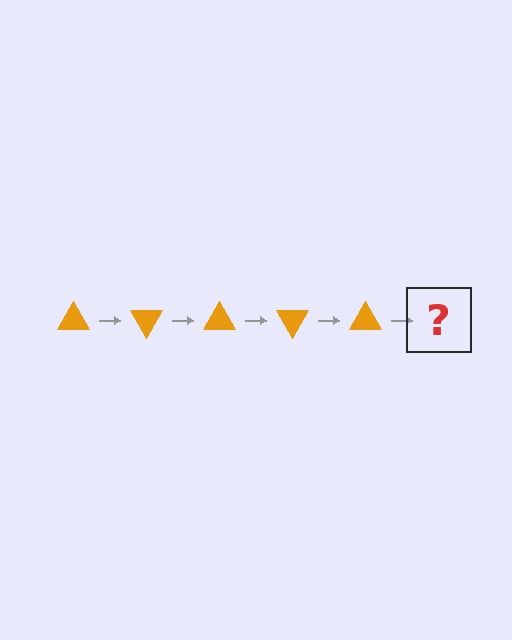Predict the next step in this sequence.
The next step is an orange triangle rotated 300 degrees.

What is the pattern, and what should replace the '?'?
The pattern is that the triangle rotates 60 degrees each step. The '?' should be an orange triangle rotated 300 degrees.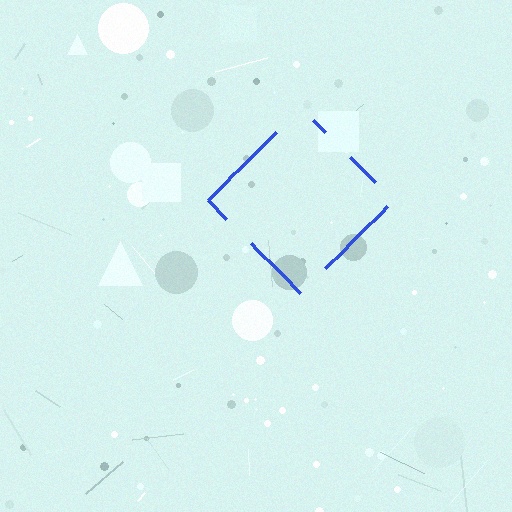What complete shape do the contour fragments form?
The contour fragments form a diamond.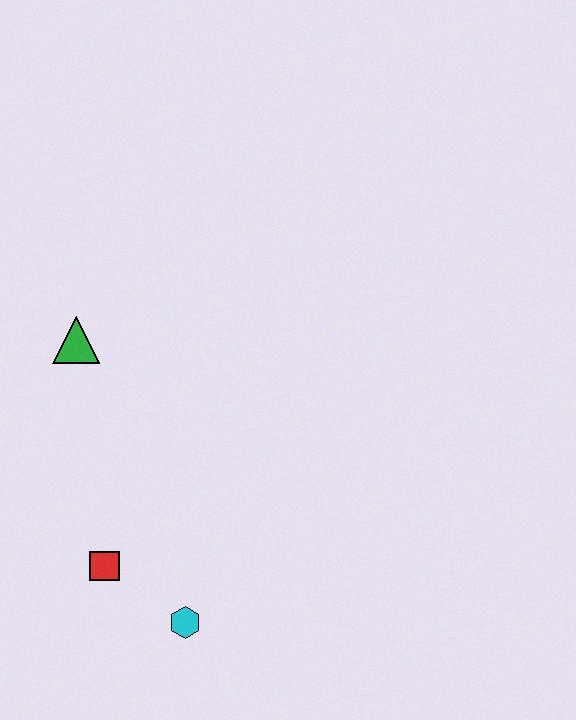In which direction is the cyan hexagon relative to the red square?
The cyan hexagon is to the right of the red square.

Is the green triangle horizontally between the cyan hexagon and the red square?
No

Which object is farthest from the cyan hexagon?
The green triangle is farthest from the cyan hexagon.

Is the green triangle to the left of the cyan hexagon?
Yes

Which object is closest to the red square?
The cyan hexagon is closest to the red square.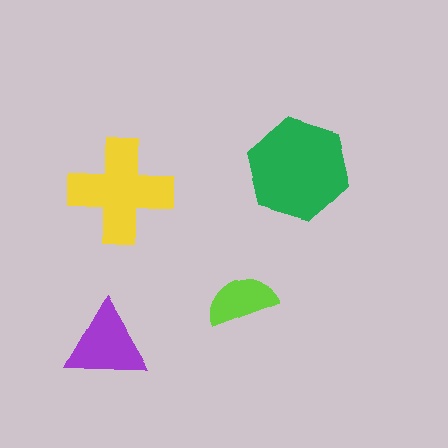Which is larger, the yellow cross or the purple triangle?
The yellow cross.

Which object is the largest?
The green hexagon.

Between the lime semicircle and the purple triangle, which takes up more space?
The purple triangle.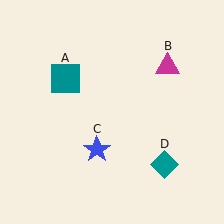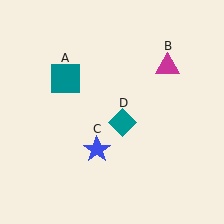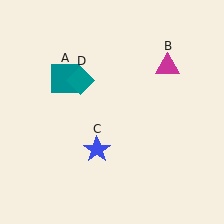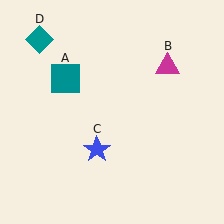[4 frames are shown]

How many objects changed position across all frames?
1 object changed position: teal diamond (object D).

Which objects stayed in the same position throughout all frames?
Teal square (object A) and magenta triangle (object B) and blue star (object C) remained stationary.